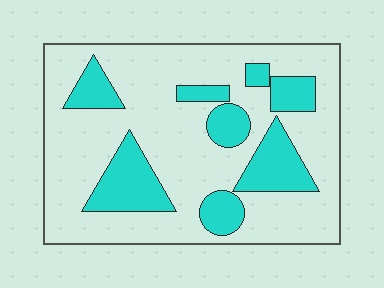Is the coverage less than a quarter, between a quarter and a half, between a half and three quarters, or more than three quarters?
Between a quarter and a half.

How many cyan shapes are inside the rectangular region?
8.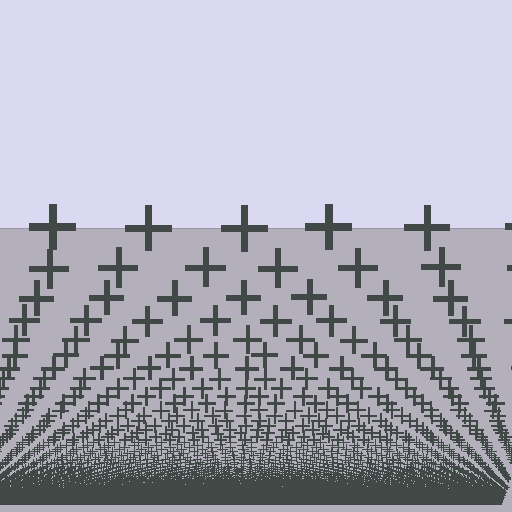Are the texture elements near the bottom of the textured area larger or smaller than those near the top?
Smaller. The gradient is inverted — elements near the bottom are smaller and denser.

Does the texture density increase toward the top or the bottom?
Density increases toward the bottom.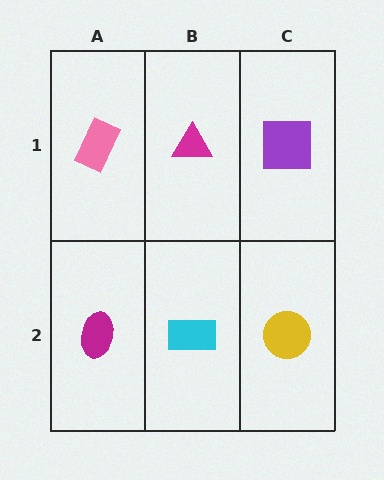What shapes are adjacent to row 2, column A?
A pink rectangle (row 1, column A), a cyan rectangle (row 2, column B).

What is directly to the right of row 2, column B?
A yellow circle.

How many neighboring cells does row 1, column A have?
2.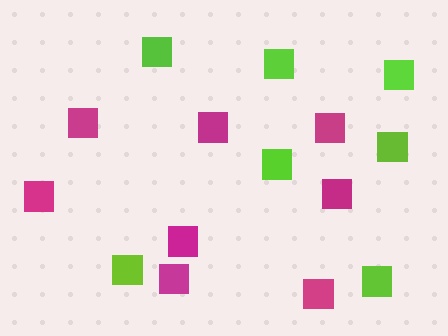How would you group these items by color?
There are 2 groups: one group of lime squares (7) and one group of magenta squares (8).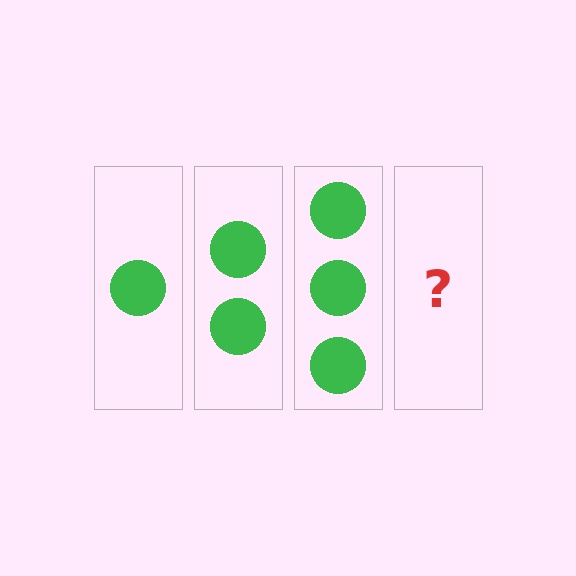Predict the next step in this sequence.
The next step is 4 circles.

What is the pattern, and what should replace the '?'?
The pattern is that each step adds one more circle. The '?' should be 4 circles.